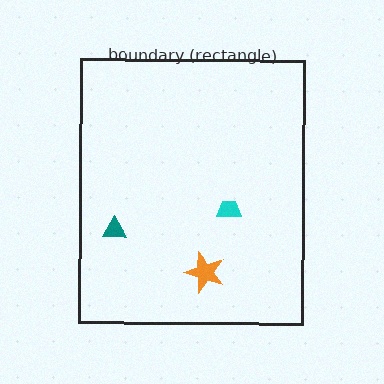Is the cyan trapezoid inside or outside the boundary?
Inside.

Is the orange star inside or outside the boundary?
Inside.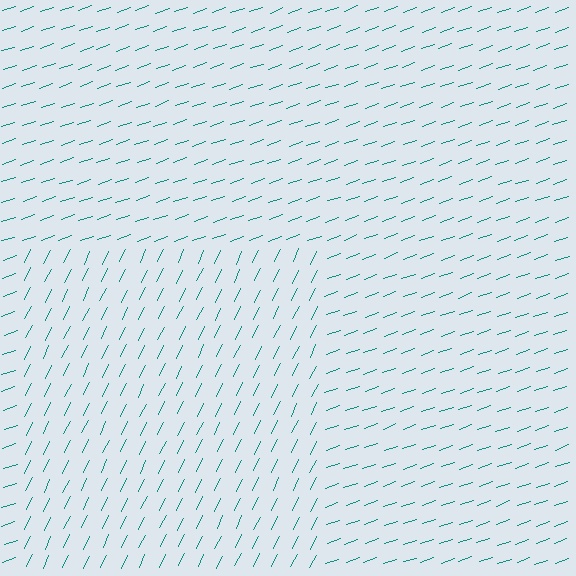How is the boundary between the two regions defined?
The boundary is defined purely by a change in line orientation (approximately 45 degrees difference). All lines are the same color and thickness.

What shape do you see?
I see a rectangle.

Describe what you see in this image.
The image is filled with small teal line segments. A rectangle region in the image has lines oriented differently from the surrounding lines, creating a visible texture boundary.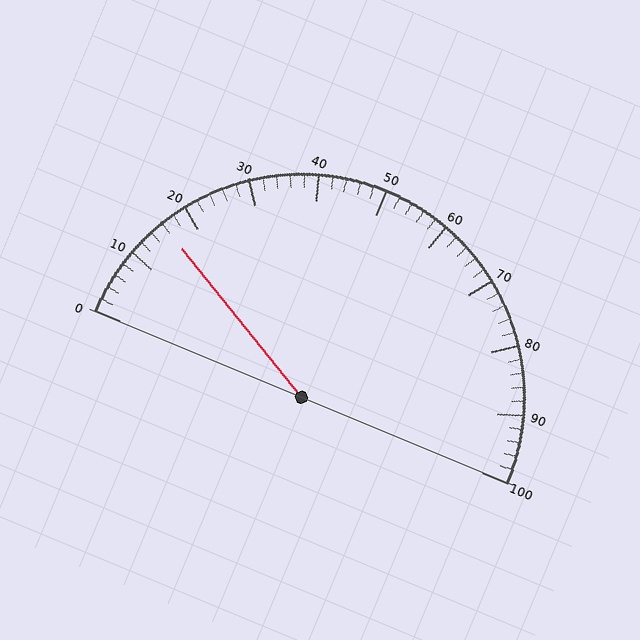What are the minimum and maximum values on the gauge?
The gauge ranges from 0 to 100.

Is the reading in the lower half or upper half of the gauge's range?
The reading is in the lower half of the range (0 to 100).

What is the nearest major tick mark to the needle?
The nearest major tick mark is 20.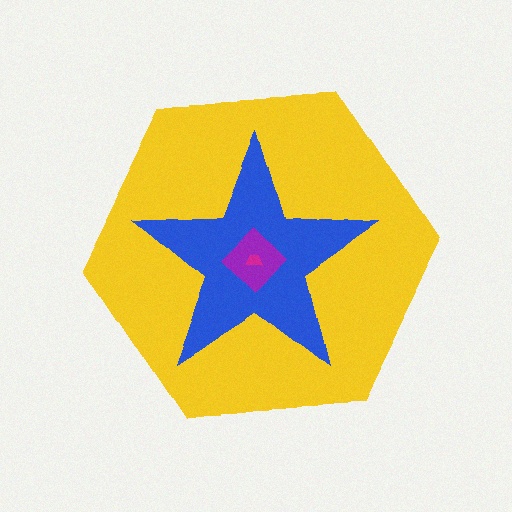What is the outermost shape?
The yellow hexagon.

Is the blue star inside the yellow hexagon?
Yes.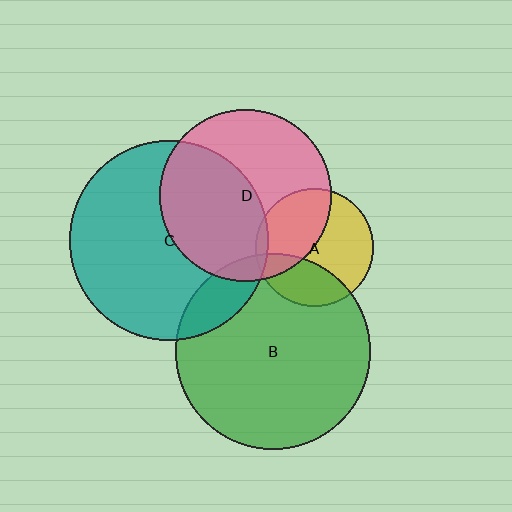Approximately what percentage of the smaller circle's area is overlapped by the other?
Approximately 40%.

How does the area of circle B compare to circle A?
Approximately 2.7 times.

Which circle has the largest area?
Circle C (teal).